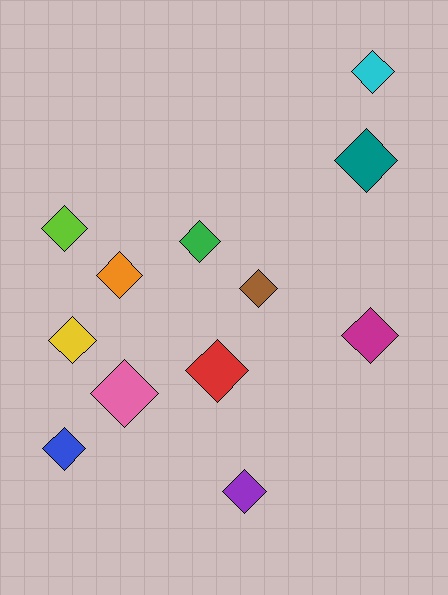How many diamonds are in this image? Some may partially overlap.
There are 12 diamonds.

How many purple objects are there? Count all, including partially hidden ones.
There is 1 purple object.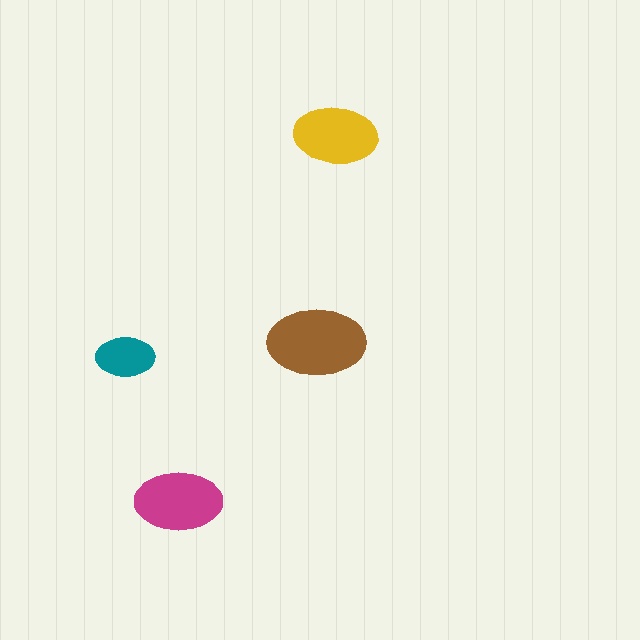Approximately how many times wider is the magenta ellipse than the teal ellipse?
About 1.5 times wider.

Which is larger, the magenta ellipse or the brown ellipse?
The brown one.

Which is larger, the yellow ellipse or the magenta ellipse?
The magenta one.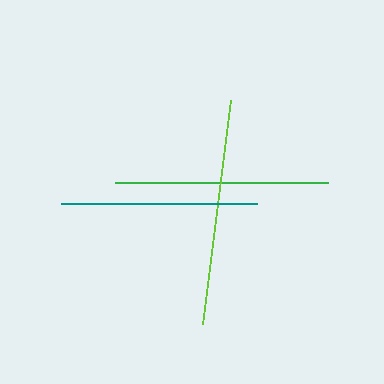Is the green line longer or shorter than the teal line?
The green line is longer than the teal line.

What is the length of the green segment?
The green segment is approximately 213 pixels long.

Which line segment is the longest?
The lime line is the longest at approximately 226 pixels.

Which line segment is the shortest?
The teal line is the shortest at approximately 196 pixels.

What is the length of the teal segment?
The teal segment is approximately 196 pixels long.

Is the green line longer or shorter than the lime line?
The lime line is longer than the green line.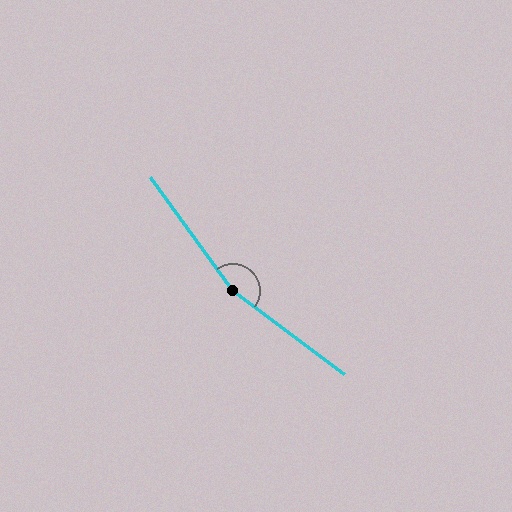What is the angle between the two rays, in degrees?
Approximately 163 degrees.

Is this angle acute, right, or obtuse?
It is obtuse.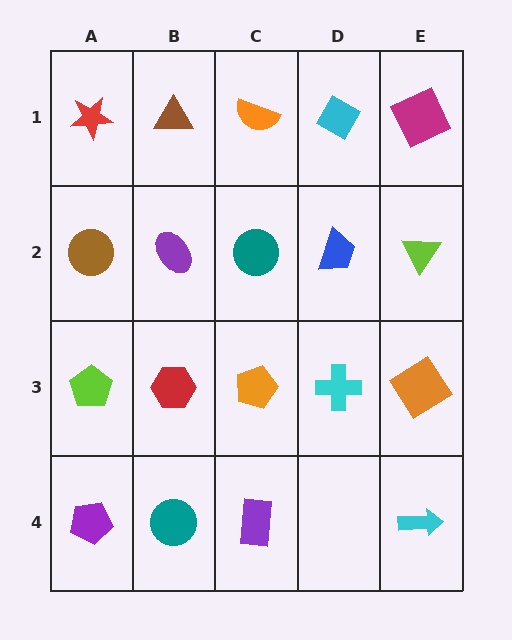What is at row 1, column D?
A cyan diamond.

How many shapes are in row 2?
5 shapes.